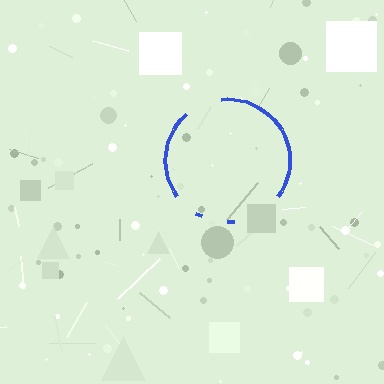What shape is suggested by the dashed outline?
The dashed outline suggests a circle.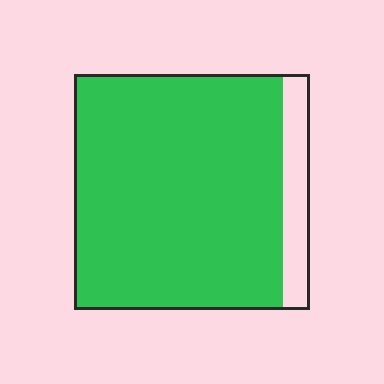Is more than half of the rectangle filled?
Yes.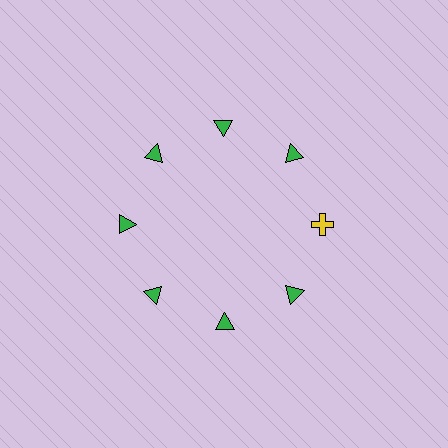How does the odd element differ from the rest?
It differs in both color (yellow instead of green) and shape (cross instead of triangle).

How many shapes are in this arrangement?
There are 8 shapes arranged in a ring pattern.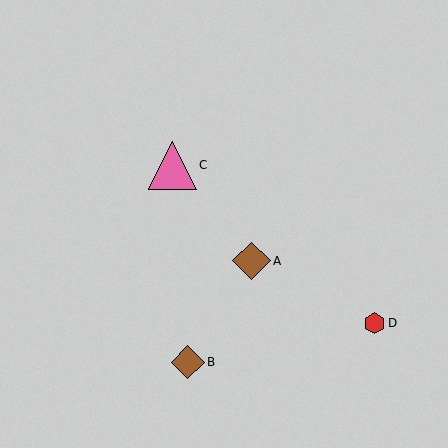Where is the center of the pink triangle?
The center of the pink triangle is at (173, 165).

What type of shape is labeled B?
Shape B is a brown diamond.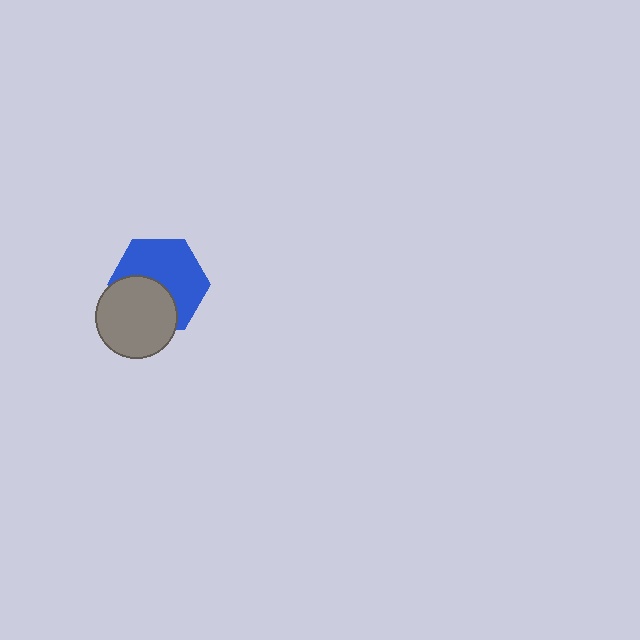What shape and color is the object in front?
The object in front is a gray circle.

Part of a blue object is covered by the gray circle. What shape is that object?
It is a hexagon.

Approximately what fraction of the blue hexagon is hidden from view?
Roughly 40% of the blue hexagon is hidden behind the gray circle.